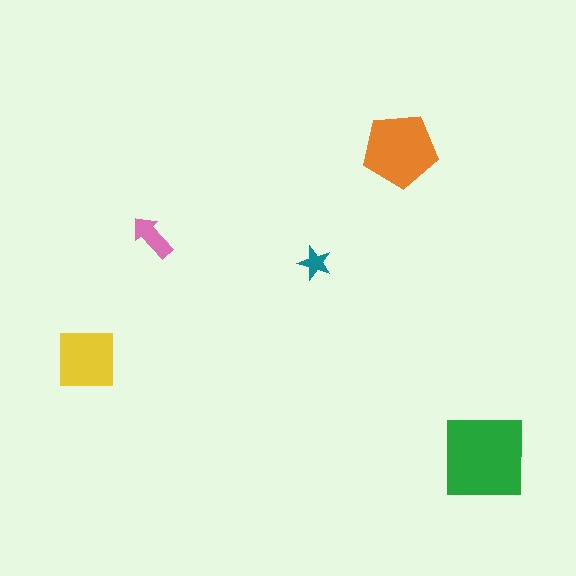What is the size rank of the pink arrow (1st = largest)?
4th.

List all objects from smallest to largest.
The teal star, the pink arrow, the yellow square, the orange pentagon, the green square.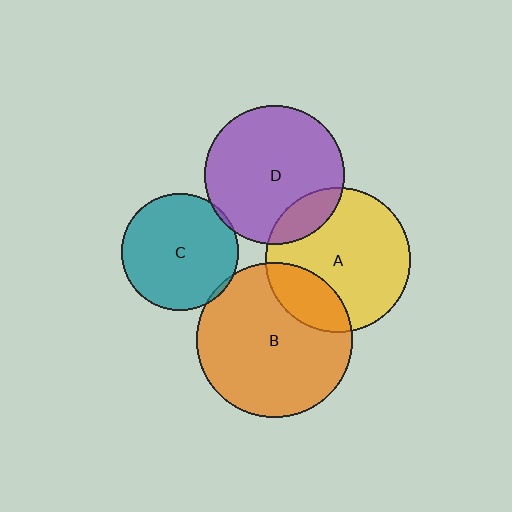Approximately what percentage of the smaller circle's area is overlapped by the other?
Approximately 5%.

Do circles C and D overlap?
Yes.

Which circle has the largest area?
Circle B (orange).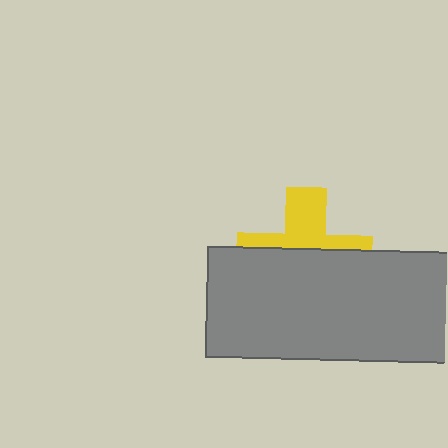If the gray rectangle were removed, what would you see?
You would see the complete yellow cross.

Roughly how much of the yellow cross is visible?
A small part of it is visible (roughly 40%).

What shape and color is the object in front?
The object in front is a gray rectangle.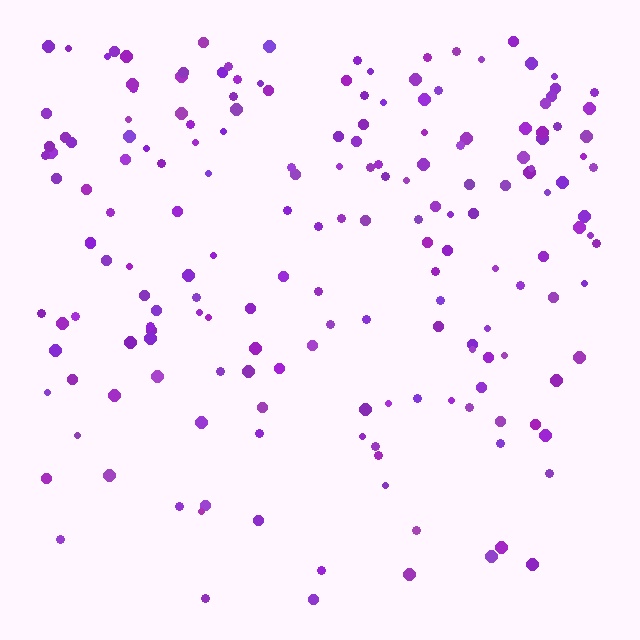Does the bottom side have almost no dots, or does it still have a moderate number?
Still a moderate number, just noticeably fewer than the top.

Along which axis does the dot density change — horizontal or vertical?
Vertical.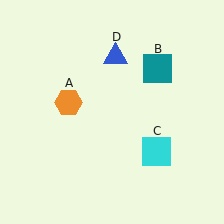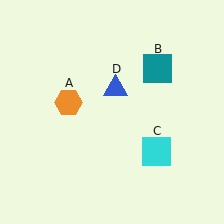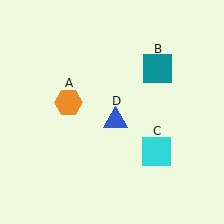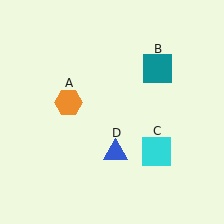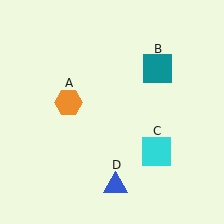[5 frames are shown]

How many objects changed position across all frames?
1 object changed position: blue triangle (object D).